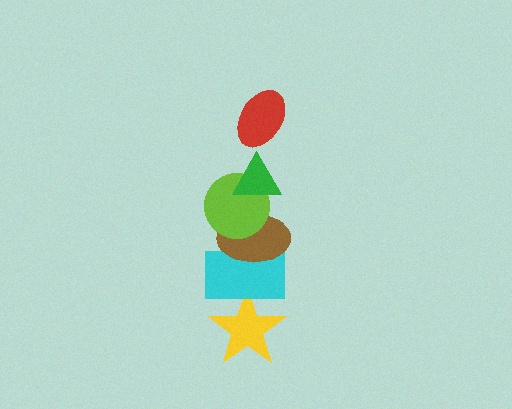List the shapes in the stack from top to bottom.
From top to bottom: the red ellipse, the green triangle, the lime circle, the brown ellipse, the cyan rectangle, the yellow star.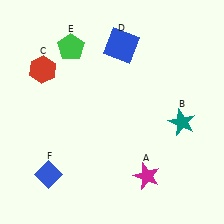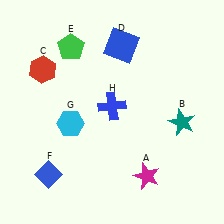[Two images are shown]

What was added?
A cyan hexagon (G), a blue cross (H) were added in Image 2.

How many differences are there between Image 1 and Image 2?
There are 2 differences between the two images.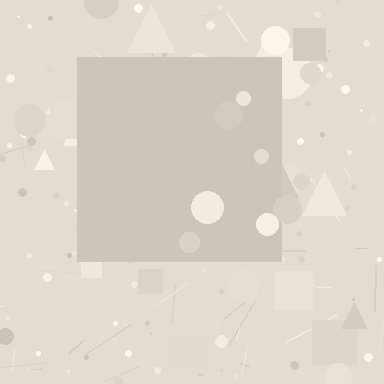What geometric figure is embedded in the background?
A square is embedded in the background.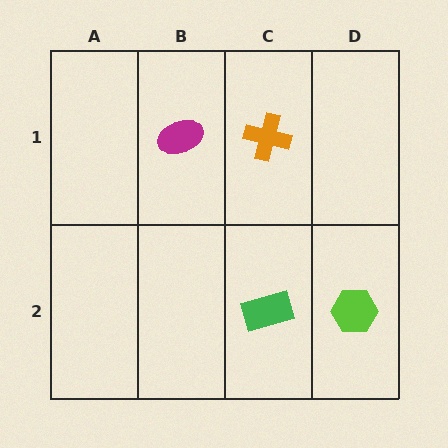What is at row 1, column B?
A magenta ellipse.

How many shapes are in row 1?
2 shapes.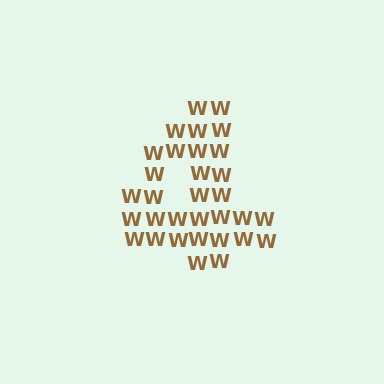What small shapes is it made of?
It is made of small letter W's.